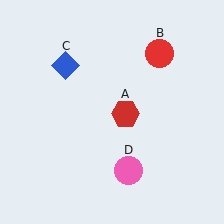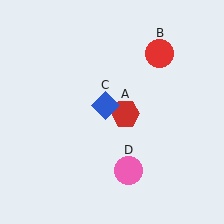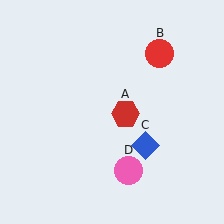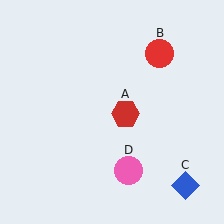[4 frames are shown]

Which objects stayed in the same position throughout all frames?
Red hexagon (object A) and red circle (object B) and pink circle (object D) remained stationary.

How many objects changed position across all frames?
1 object changed position: blue diamond (object C).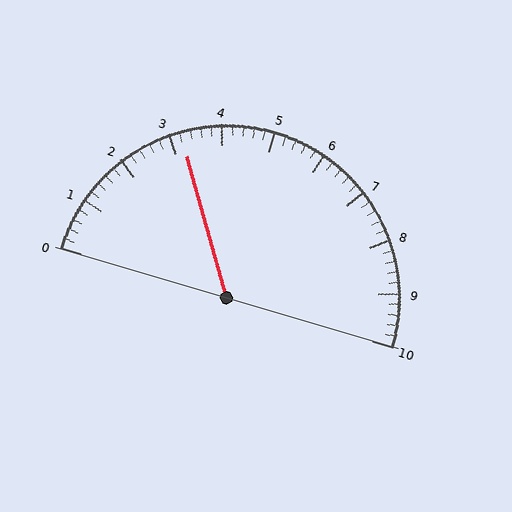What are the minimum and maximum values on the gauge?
The gauge ranges from 0 to 10.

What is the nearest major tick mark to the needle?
The nearest major tick mark is 3.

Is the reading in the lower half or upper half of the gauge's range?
The reading is in the lower half of the range (0 to 10).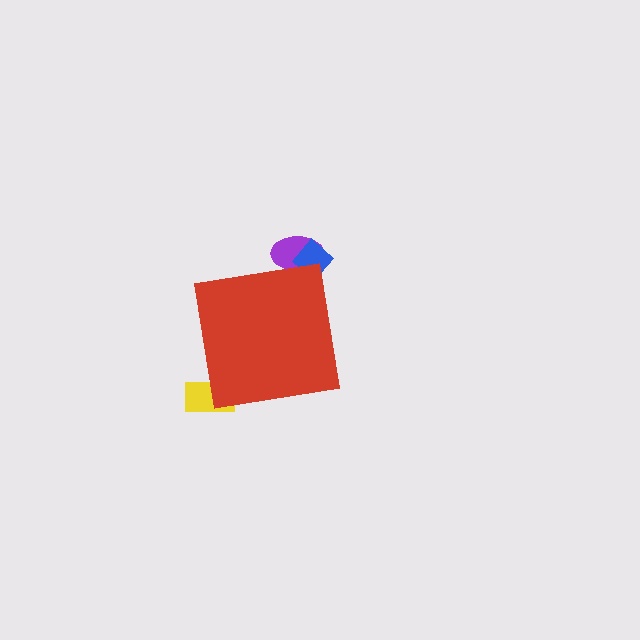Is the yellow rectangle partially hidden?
Yes, the yellow rectangle is partially hidden behind the red square.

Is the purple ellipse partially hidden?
Yes, the purple ellipse is partially hidden behind the red square.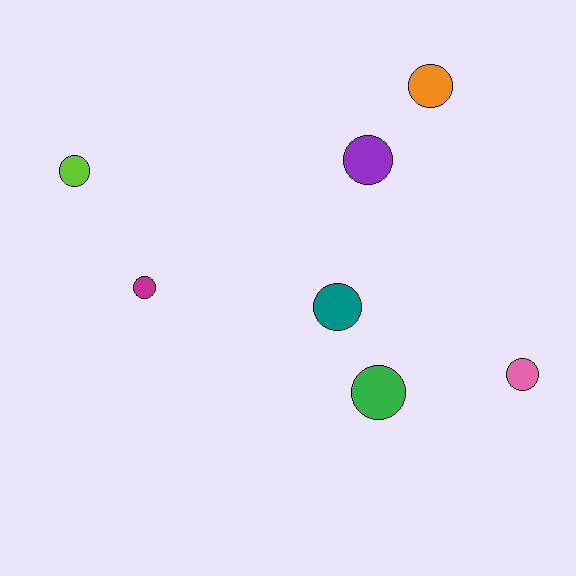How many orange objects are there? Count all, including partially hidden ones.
There is 1 orange object.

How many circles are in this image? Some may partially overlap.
There are 7 circles.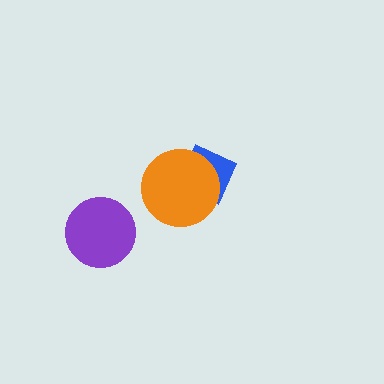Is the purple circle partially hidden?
No, no other shape covers it.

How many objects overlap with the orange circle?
1 object overlaps with the orange circle.